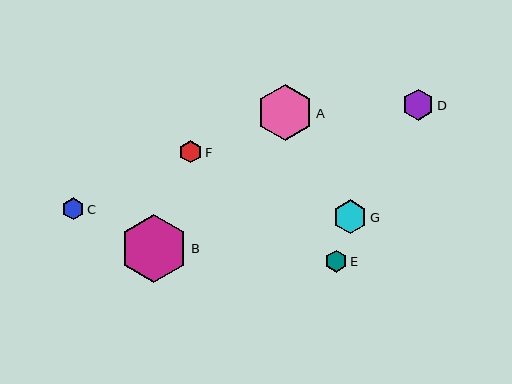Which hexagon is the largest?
Hexagon B is the largest with a size of approximately 68 pixels.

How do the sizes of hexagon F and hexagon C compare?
Hexagon F and hexagon C are approximately the same size.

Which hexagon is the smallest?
Hexagon C is the smallest with a size of approximately 22 pixels.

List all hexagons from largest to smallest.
From largest to smallest: B, A, G, D, F, E, C.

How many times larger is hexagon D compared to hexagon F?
Hexagon D is approximately 1.4 times the size of hexagon F.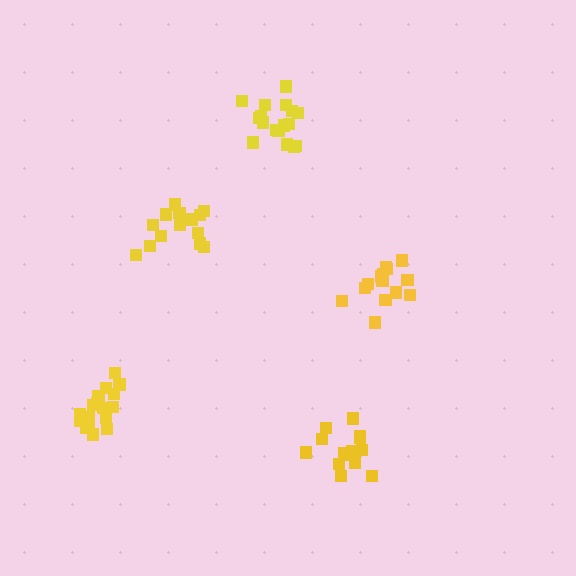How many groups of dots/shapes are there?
There are 5 groups.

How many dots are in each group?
Group 1: 16 dots, Group 2: 17 dots, Group 3: 14 dots, Group 4: 17 dots, Group 5: 15 dots (79 total).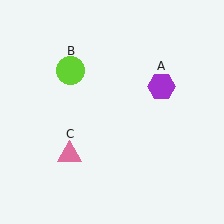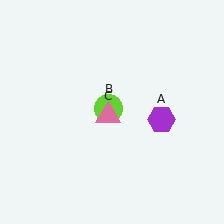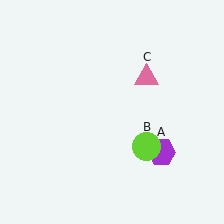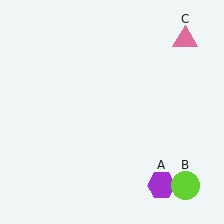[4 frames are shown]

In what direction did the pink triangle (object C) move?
The pink triangle (object C) moved up and to the right.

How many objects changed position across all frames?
3 objects changed position: purple hexagon (object A), lime circle (object B), pink triangle (object C).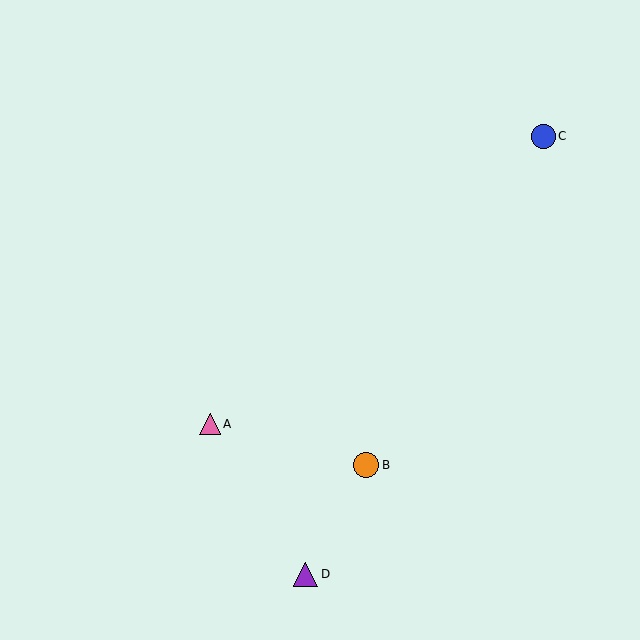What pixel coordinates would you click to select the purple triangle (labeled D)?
Click at (306, 574) to select the purple triangle D.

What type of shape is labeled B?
Shape B is an orange circle.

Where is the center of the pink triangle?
The center of the pink triangle is at (210, 424).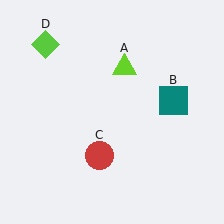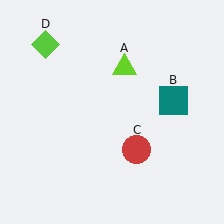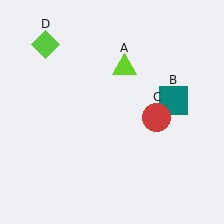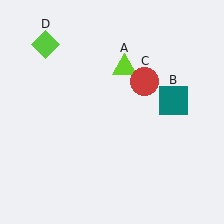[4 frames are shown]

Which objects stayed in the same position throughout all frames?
Lime triangle (object A) and teal square (object B) and lime diamond (object D) remained stationary.